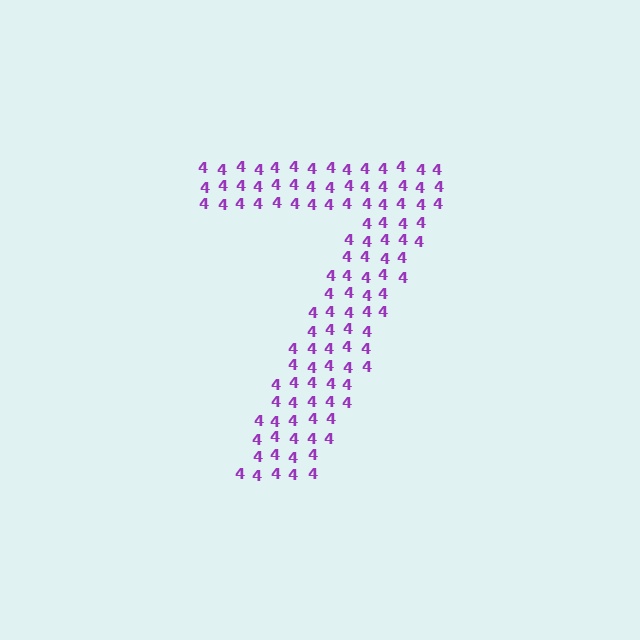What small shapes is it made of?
It is made of small digit 4's.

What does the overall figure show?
The overall figure shows the digit 7.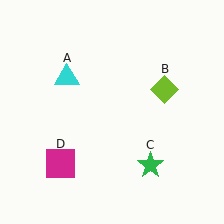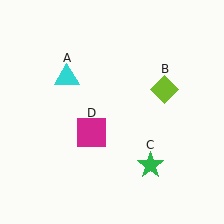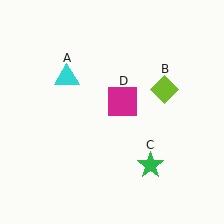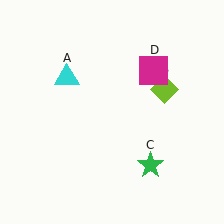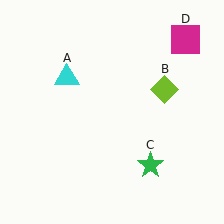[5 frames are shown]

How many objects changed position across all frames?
1 object changed position: magenta square (object D).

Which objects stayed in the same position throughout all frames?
Cyan triangle (object A) and lime diamond (object B) and green star (object C) remained stationary.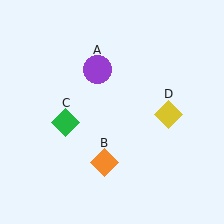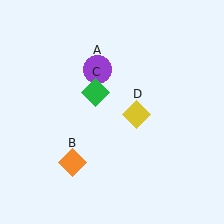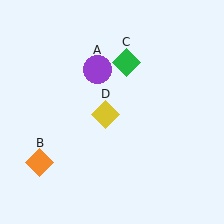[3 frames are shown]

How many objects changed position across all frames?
3 objects changed position: orange diamond (object B), green diamond (object C), yellow diamond (object D).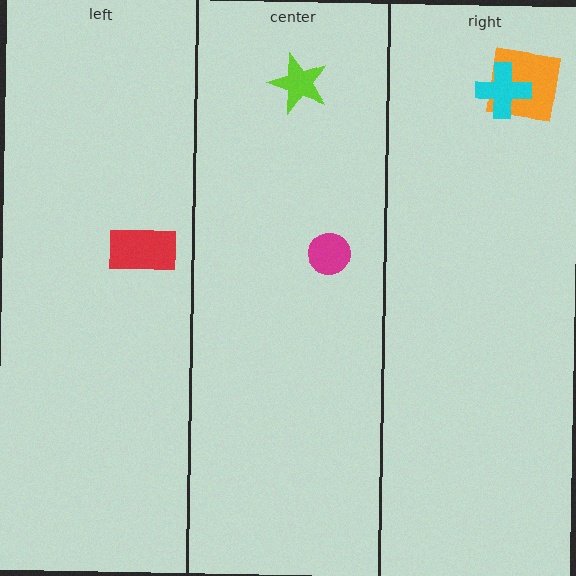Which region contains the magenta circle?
The center region.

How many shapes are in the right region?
2.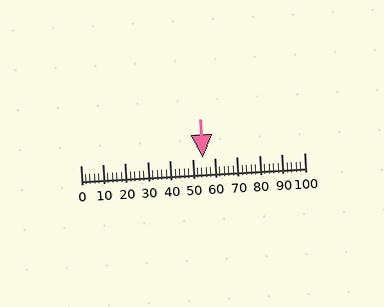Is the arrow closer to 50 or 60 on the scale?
The arrow is closer to 50.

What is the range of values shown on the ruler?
The ruler shows values from 0 to 100.